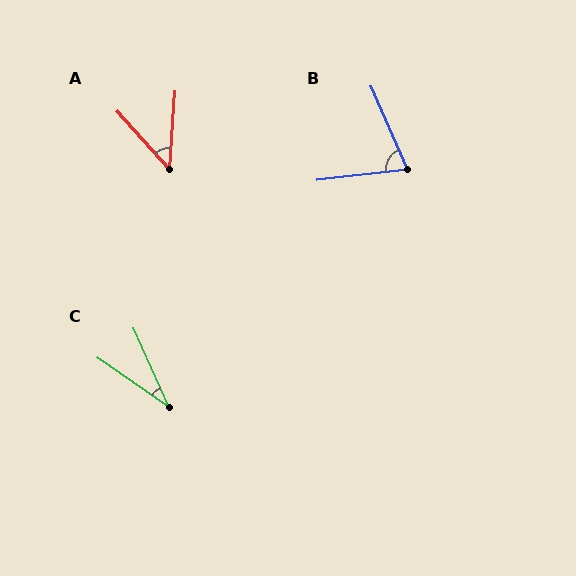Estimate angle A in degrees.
Approximately 46 degrees.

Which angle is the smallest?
C, at approximately 32 degrees.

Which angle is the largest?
B, at approximately 73 degrees.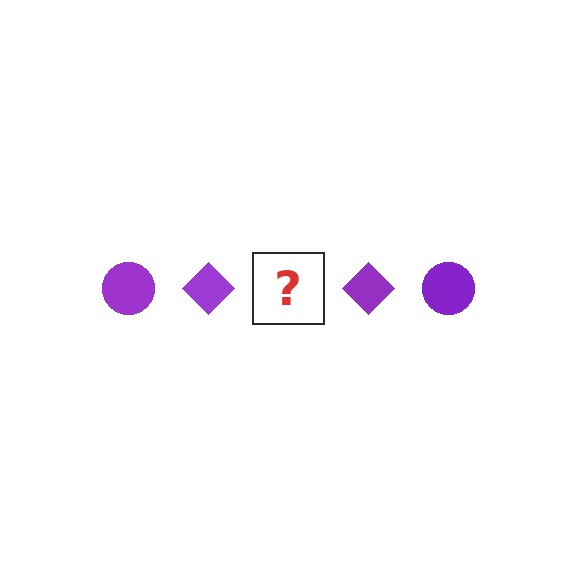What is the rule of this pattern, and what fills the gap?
The rule is that the pattern cycles through circle, diamond shapes in purple. The gap should be filled with a purple circle.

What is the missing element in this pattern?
The missing element is a purple circle.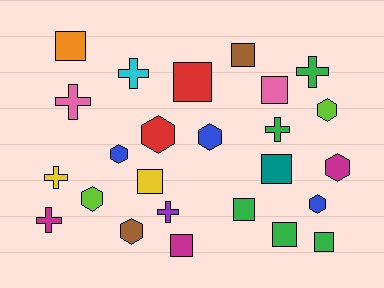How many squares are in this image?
There are 10 squares.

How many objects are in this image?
There are 25 objects.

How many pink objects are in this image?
There are 2 pink objects.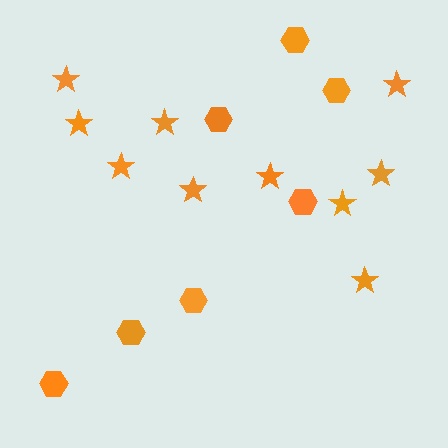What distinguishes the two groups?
There are 2 groups: one group of hexagons (7) and one group of stars (10).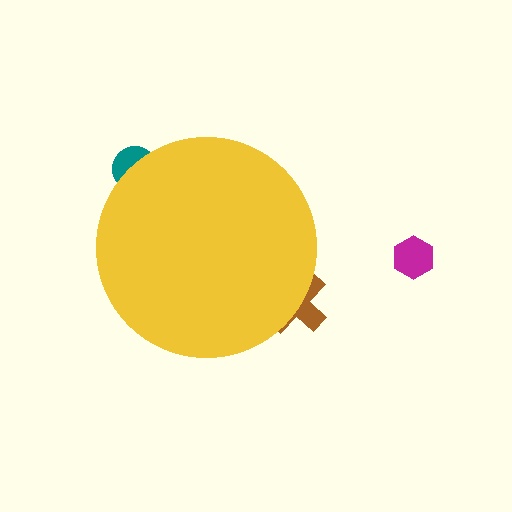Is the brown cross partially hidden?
Yes, the brown cross is partially hidden behind the yellow circle.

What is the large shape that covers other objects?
A yellow circle.